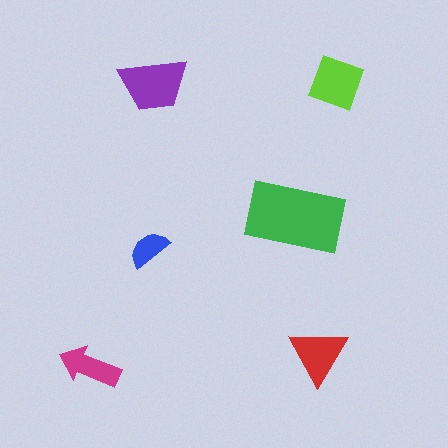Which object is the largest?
The green rectangle.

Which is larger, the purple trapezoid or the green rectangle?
The green rectangle.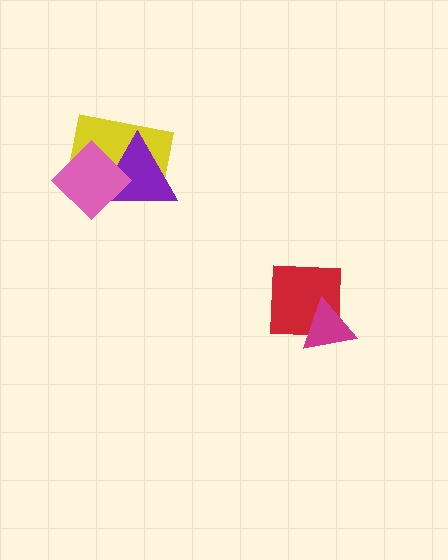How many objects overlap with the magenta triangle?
1 object overlaps with the magenta triangle.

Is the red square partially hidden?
Yes, it is partially covered by another shape.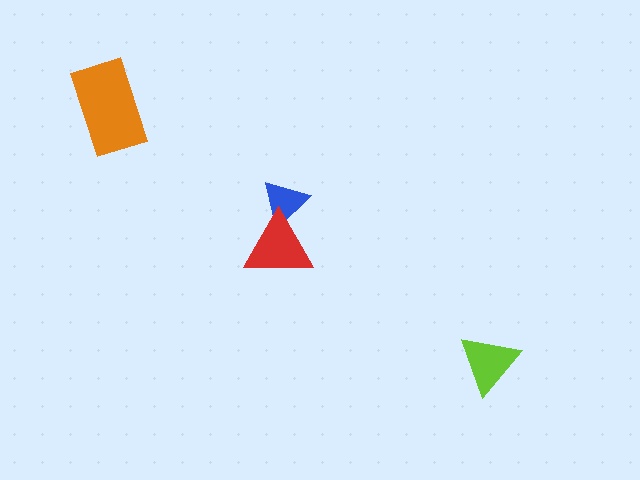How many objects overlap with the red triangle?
1 object overlaps with the red triangle.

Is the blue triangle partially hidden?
Yes, it is partially covered by another shape.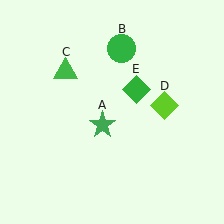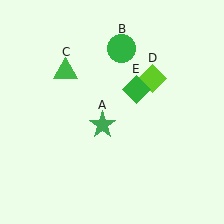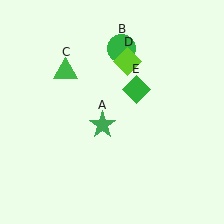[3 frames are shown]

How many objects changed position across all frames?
1 object changed position: lime diamond (object D).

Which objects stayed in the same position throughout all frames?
Green star (object A) and green circle (object B) and green triangle (object C) and green diamond (object E) remained stationary.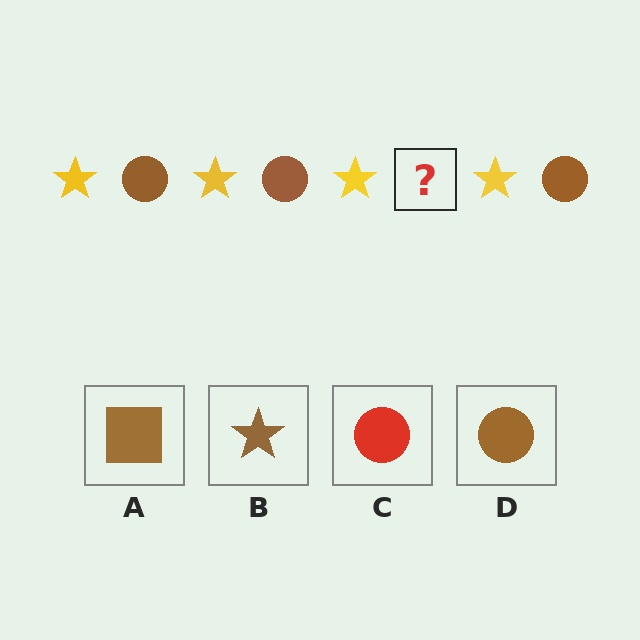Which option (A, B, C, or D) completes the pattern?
D.